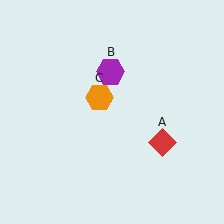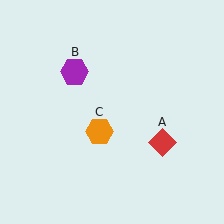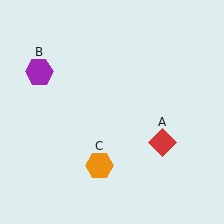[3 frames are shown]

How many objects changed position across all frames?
2 objects changed position: purple hexagon (object B), orange hexagon (object C).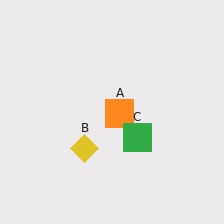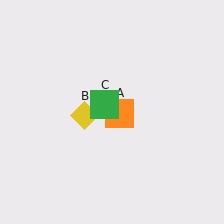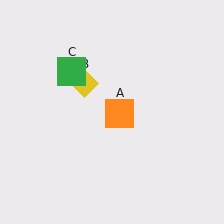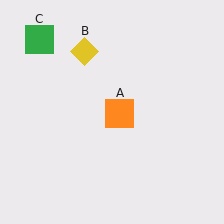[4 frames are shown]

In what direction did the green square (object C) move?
The green square (object C) moved up and to the left.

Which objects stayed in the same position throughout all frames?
Orange square (object A) remained stationary.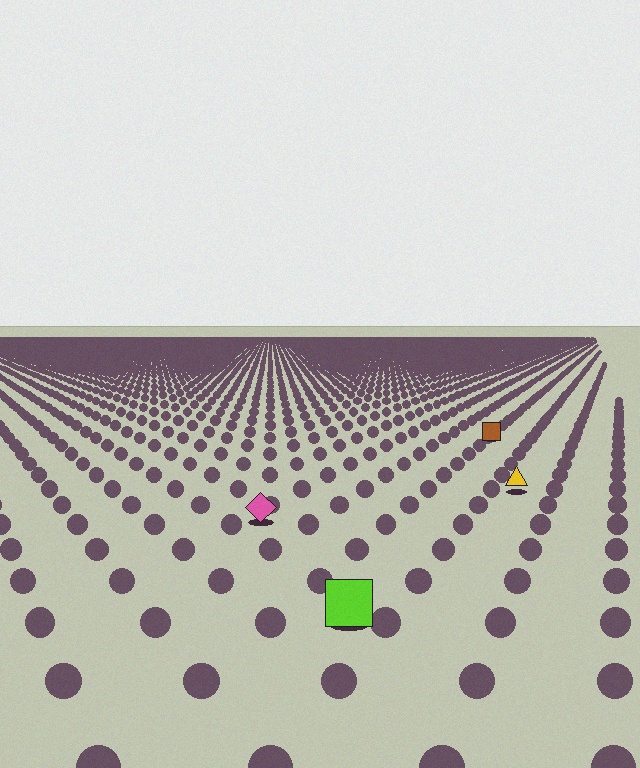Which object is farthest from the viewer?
The brown square is farthest from the viewer. It appears smaller and the ground texture around it is denser.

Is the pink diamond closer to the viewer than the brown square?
Yes. The pink diamond is closer — you can tell from the texture gradient: the ground texture is coarser near it.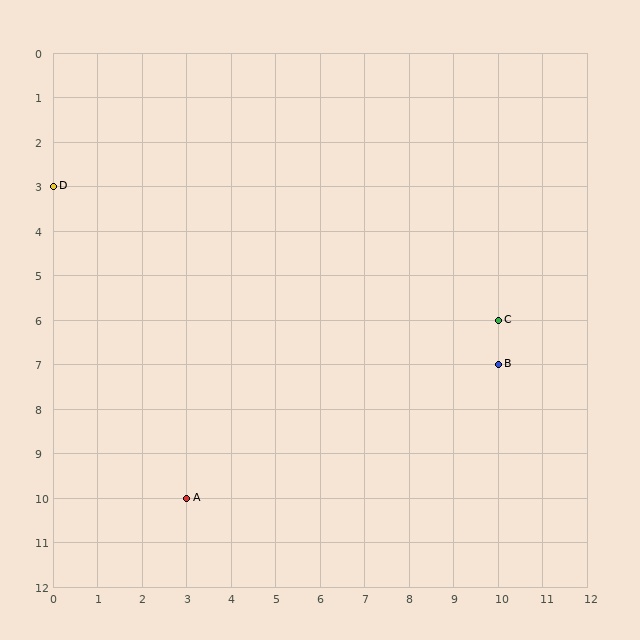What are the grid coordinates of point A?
Point A is at grid coordinates (3, 10).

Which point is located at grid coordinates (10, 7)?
Point B is at (10, 7).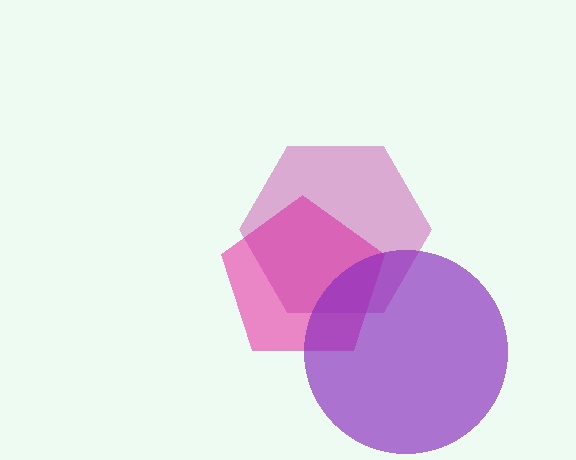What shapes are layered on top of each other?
The layered shapes are: a pink pentagon, a magenta hexagon, a purple circle.